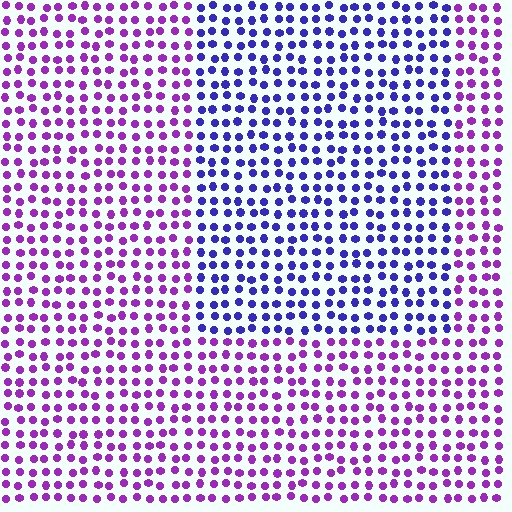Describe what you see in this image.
The image is filled with small purple elements in a uniform arrangement. A rectangle-shaped region is visible where the elements are tinted to a slightly different hue, forming a subtle color boundary.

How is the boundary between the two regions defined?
The boundary is defined purely by a slight shift in hue (about 42 degrees). Spacing, size, and orientation are identical on both sides.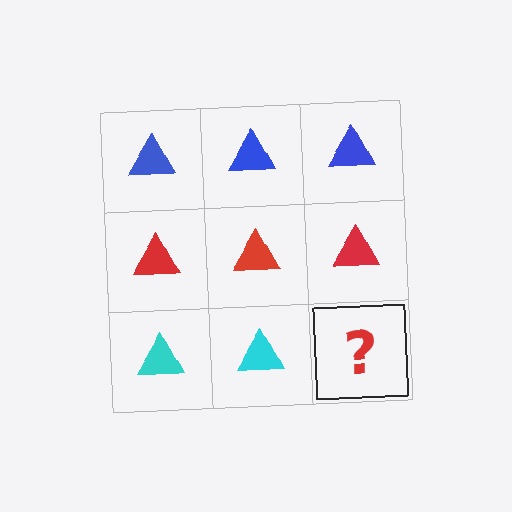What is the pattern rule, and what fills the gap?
The rule is that each row has a consistent color. The gap should be filled with a cyan triangle.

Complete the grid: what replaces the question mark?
The question mark should be replaced with a cyan triangle.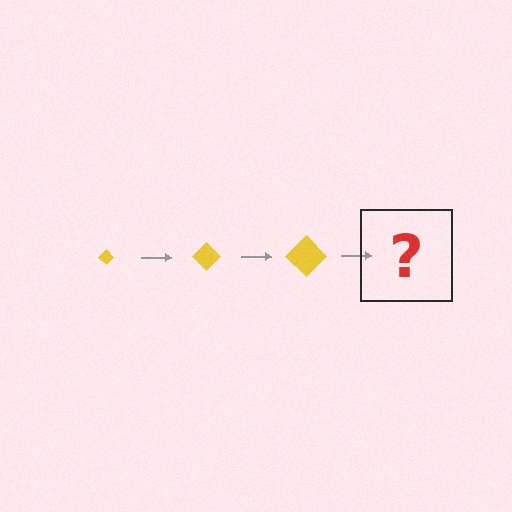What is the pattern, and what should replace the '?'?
The pattern is that the diamond gets progressively larger each step. The '?' should be a yellow diamond, larger than the previous one.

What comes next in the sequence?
The next element should be a yellow diamond, larger than the previous one.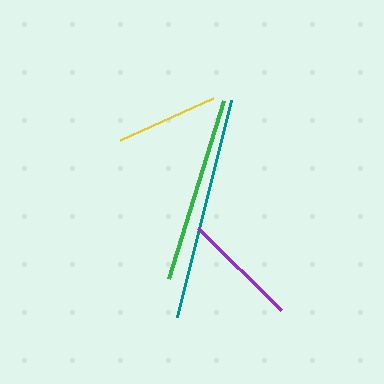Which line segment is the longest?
The teal line is the longest at approximately 223 pixels.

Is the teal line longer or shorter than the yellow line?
The teal line is longer than the yellow line.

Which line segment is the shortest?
The yellow line is the shortest at approximately 102 pixels.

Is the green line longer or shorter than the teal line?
The teal line is longer than the green line.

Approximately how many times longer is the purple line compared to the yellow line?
The purple line is approximately 1.1 times the length of the yellow line.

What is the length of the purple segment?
The purple segment is approximately 116 pixels long.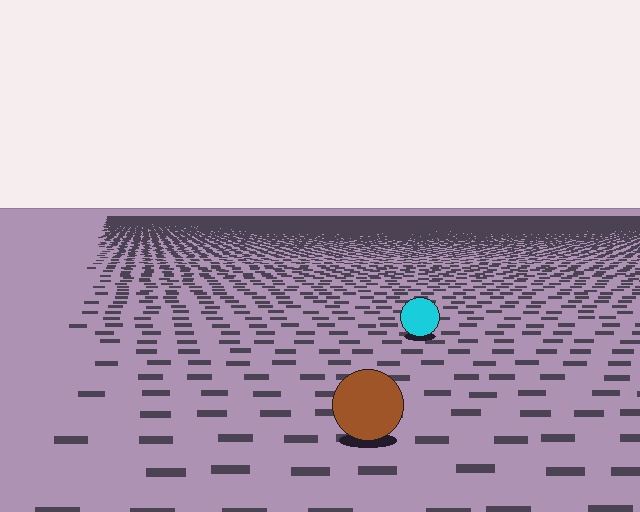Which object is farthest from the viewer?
The cyan circle is farthest from the viewer. It appears smaller and the ground texture around it is denser.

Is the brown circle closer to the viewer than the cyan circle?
Yes. The brown circle is closer — you can tell from the texture gradient: the ground texture is coarser near it.